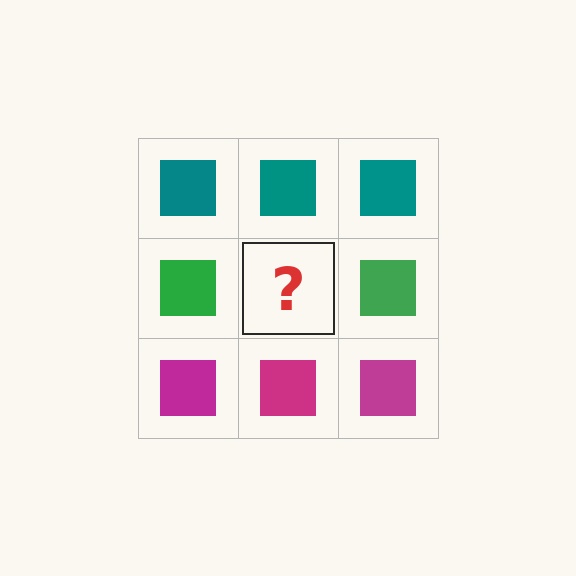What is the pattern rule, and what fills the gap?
The rule is that each row has a consistent color. The gap should be filled with a green square.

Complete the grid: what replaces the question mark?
The question mark should be replaced with a green square.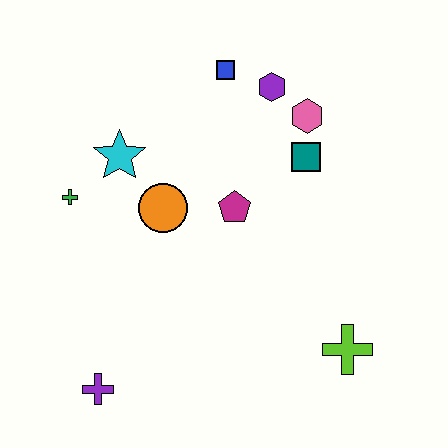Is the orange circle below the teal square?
Yes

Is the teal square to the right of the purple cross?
Yes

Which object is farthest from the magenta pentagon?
The purple cross is farthest from the magenta pentagon.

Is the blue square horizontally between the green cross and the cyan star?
No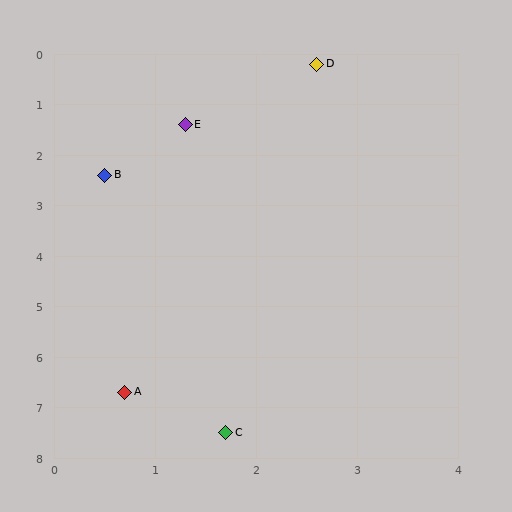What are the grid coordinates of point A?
Point A is at approximately (0.7, 6.7).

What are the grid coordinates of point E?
Point E is at approximately (1.3, 1.4).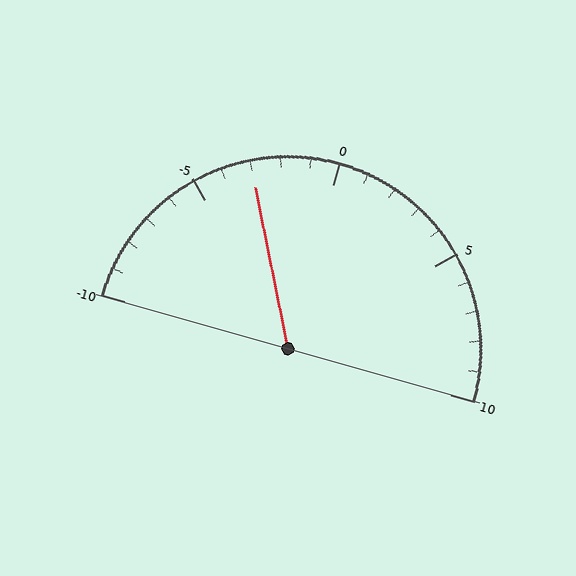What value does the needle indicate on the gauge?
The needle indicates approximately -3.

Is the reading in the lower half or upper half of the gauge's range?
The reading is in the lower half of the range (-10 to 10).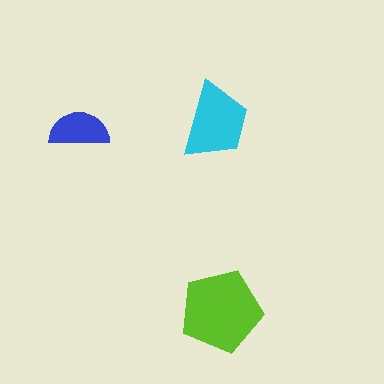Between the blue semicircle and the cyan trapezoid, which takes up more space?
The cyan trapezoid.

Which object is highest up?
The cyan trapezoid is topmost.